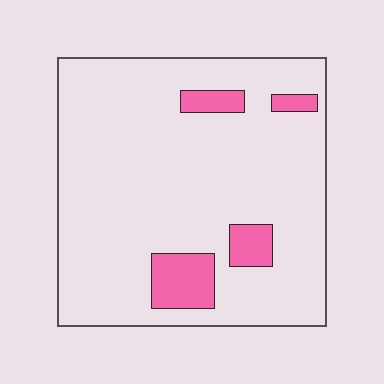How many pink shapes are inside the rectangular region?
4.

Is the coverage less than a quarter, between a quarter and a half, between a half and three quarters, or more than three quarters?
Less than a quarter.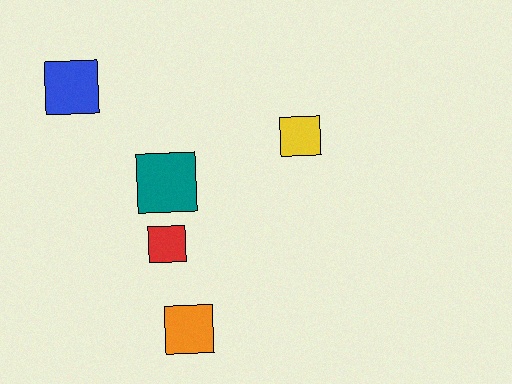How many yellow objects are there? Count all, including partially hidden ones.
There is 1 yellow object.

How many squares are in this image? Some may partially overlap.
There are 5 squares.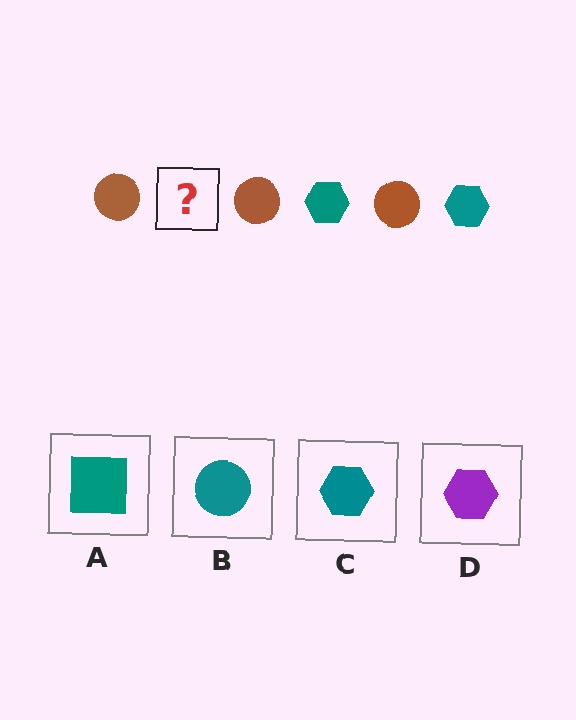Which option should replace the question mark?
Option C.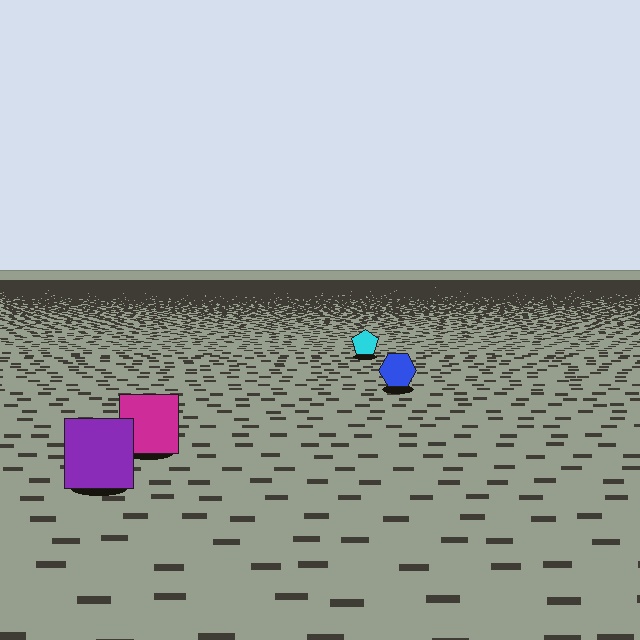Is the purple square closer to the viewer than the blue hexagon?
Yes. The purple square is closer — you can tell from the texture gradient: the ground texture is coarser near it.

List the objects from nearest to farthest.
From nearest to farthest: the purple square, the magenta square, the blue hexagon, the cyan pentagon.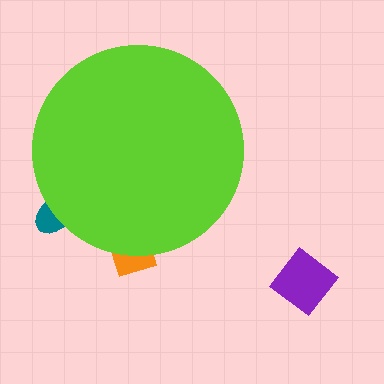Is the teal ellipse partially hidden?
Yes, the teal ellipse is partially hidden behind the lime circle.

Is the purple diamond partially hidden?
No, the purple diamond is fully visible.